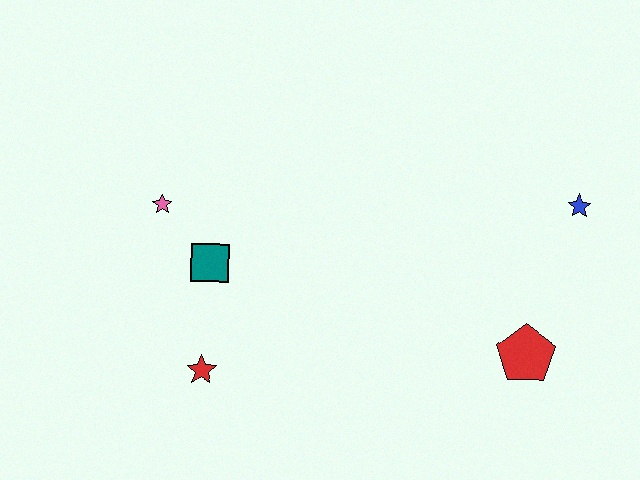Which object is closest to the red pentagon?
The blue star is closest to the red pentagon.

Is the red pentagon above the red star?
Yes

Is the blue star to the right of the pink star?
Yes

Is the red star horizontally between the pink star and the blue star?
Yes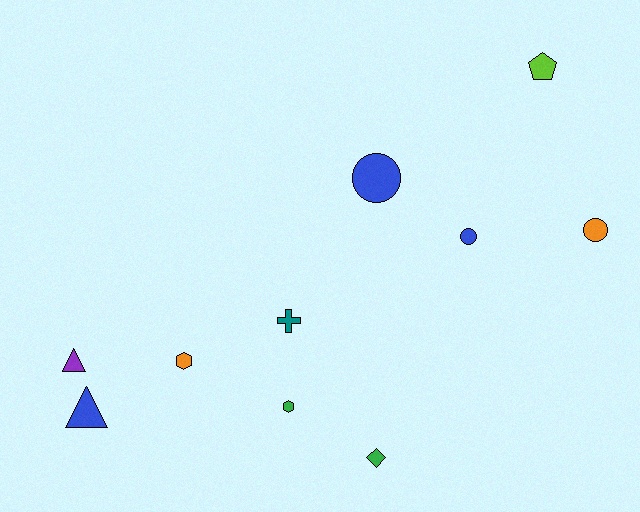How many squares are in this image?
There are no squares.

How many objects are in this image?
There are 10 objects.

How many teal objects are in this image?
There is 1 teal object.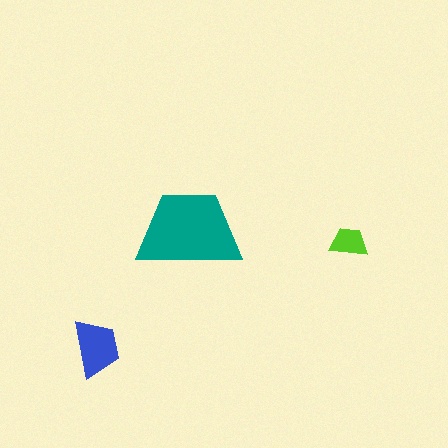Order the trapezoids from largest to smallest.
the teal one, the blue one, the lime one.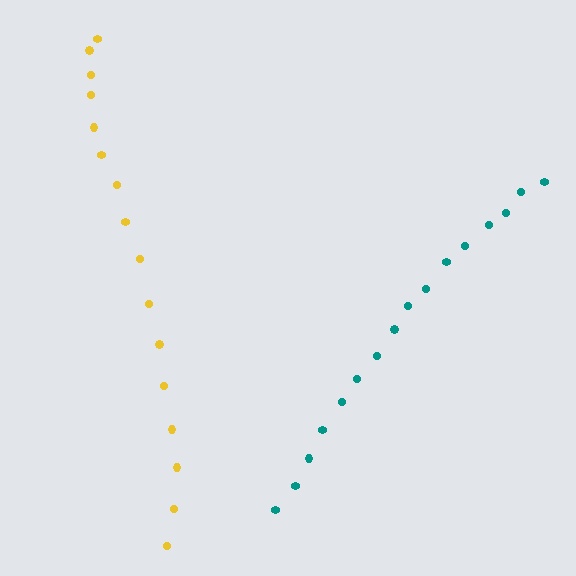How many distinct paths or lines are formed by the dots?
There are 2 distinct paths.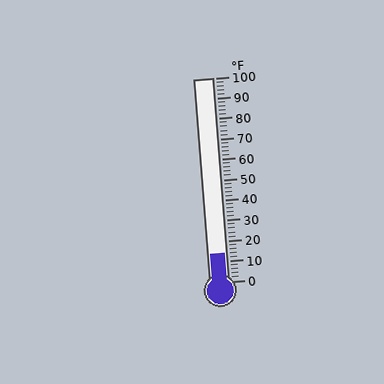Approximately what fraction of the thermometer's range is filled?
The thermometer is filled to approximately 15% of its range.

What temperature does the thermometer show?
The thermometer shows approximately 14°F.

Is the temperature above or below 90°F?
The temperature is below 90°F.